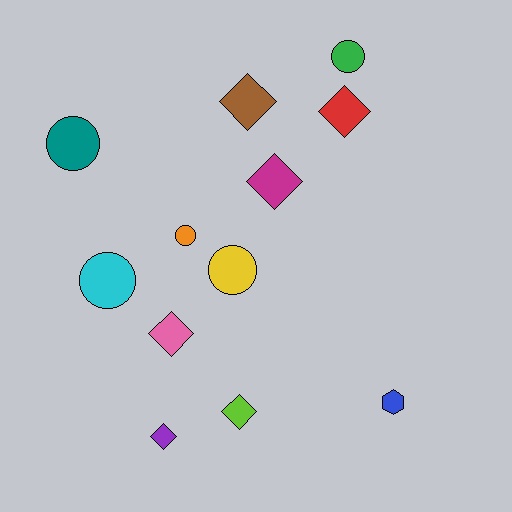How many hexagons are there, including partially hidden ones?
There is 1 hexagon.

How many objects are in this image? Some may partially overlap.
There are 12 objects.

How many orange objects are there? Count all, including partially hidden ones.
There is 1 orange object.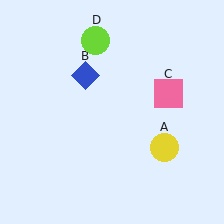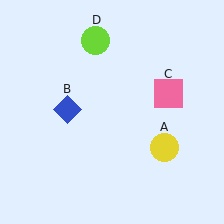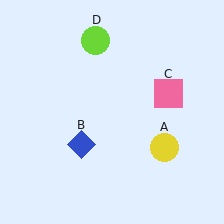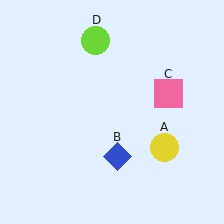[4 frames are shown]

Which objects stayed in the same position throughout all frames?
Yellow circle (object A) and pink square (object C) and lime circle (object D) remained stationary.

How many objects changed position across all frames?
1 object changed position: blue diamond (object B).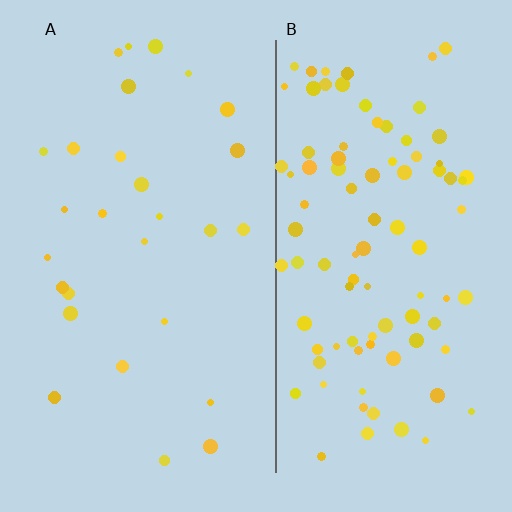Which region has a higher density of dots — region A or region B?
B (the right).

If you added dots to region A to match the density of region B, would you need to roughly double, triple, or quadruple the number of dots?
Approximately triple.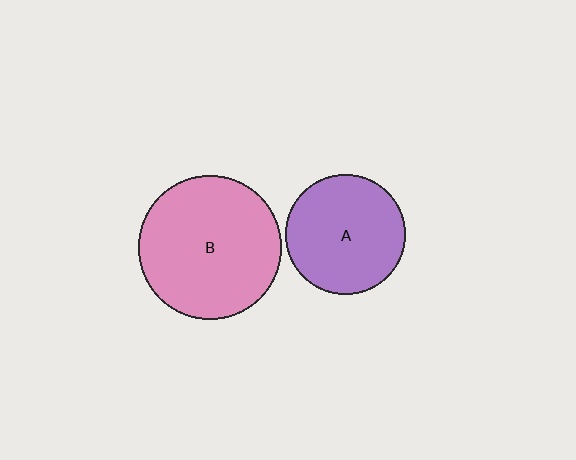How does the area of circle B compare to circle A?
Approximately 1.4 times.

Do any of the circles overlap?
No, none of the circles overlap.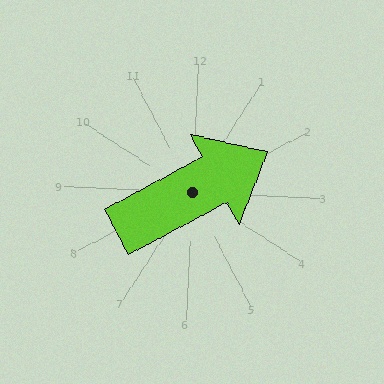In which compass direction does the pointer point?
Northeast.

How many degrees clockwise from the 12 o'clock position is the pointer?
Approximately 59 degrees.